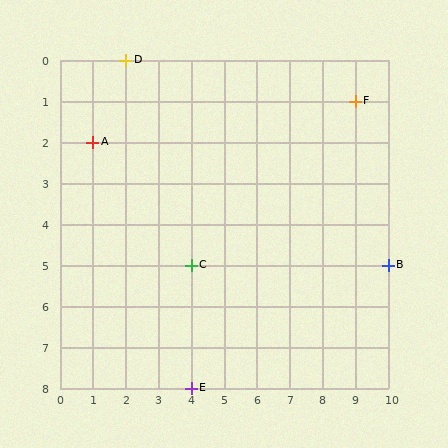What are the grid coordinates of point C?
Point C is at grid coordinates (4, 5).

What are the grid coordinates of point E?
Point E is at grid coordinates (4, 8).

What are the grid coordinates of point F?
Point F is at grid coordinates (9, 1).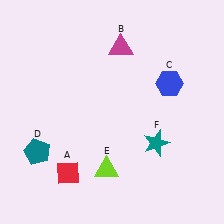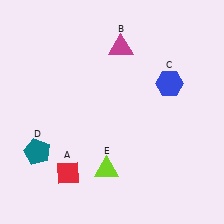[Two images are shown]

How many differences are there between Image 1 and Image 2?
There is 1 difference between the two images.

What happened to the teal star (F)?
The teal star (F) was removed in Image 2. It was in the bottom-right area of Image 1.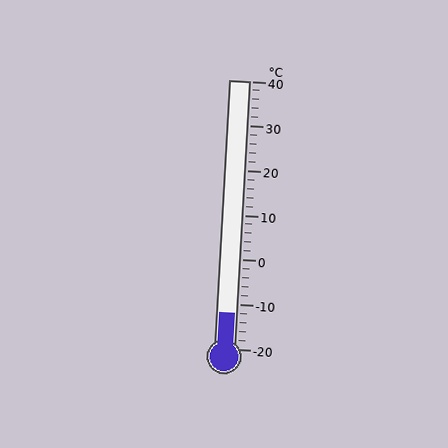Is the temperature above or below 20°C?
The temperature is below 20°C.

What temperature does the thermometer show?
The thermometer shows approximately -12°C.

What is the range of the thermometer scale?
The thermometer scale ranges from -20°C to 40°C.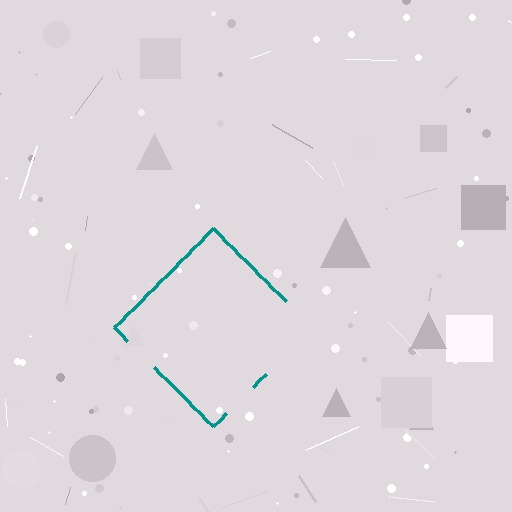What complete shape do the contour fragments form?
The contour fragments form a diamond.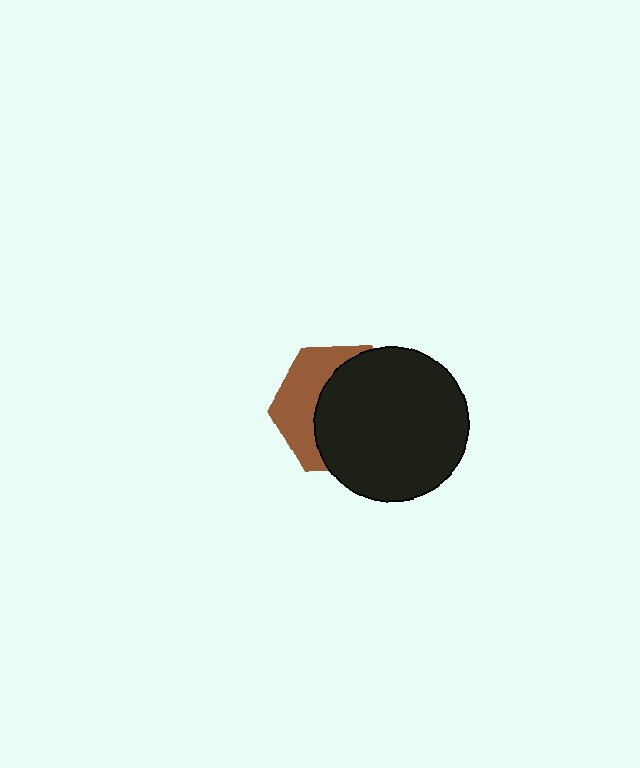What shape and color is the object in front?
The object in front is a black circle.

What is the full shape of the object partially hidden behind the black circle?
The partially hidden object is a brown hexagon.